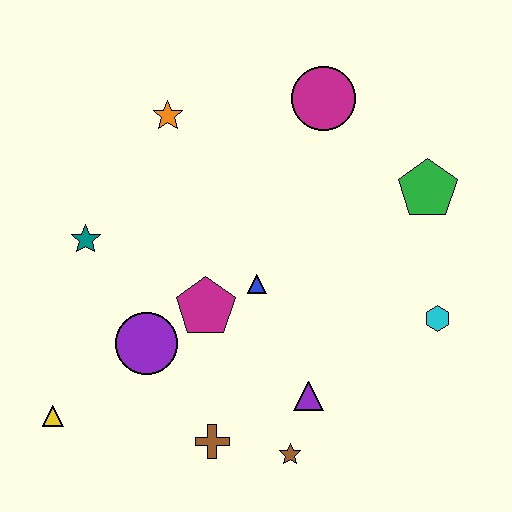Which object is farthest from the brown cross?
The magenta circle is farthest from the brown cross.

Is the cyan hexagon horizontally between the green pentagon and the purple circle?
No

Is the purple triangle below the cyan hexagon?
Yes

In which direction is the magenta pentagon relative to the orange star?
The magenta pentagon is below the orange star.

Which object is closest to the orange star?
The teal star is closest to the orange star.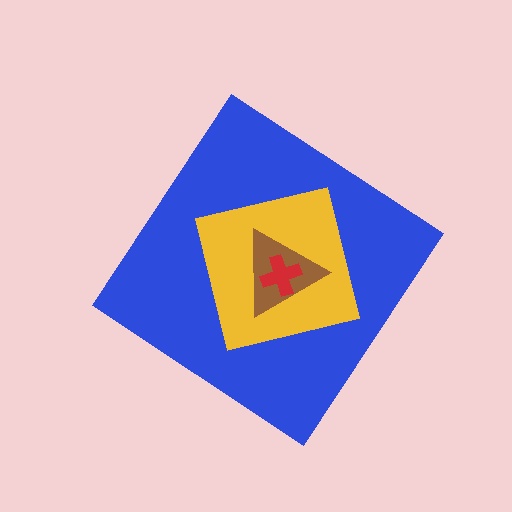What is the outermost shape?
The blue diamond.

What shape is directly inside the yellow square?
The brown triangle.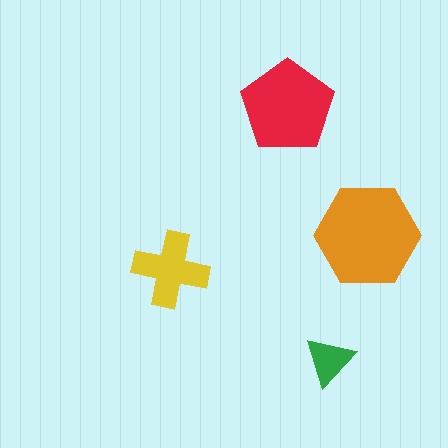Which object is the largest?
The orange hexagon.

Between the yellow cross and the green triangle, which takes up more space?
The yellow cross.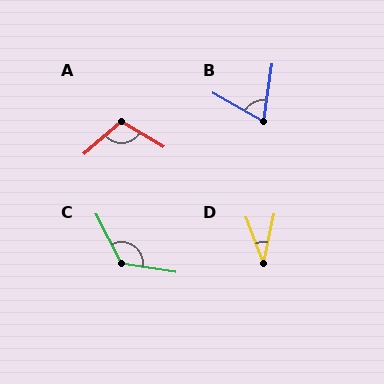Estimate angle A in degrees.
Approximately 108 degrees.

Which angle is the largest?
C, at approximately 126 degrees.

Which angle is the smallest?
D, at approximately 33 degrees.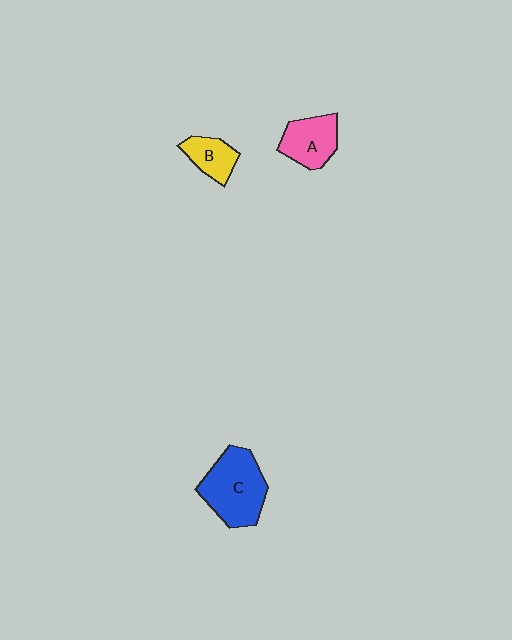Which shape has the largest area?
Shape C (blue).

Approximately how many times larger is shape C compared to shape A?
Approximately 1.6 times.